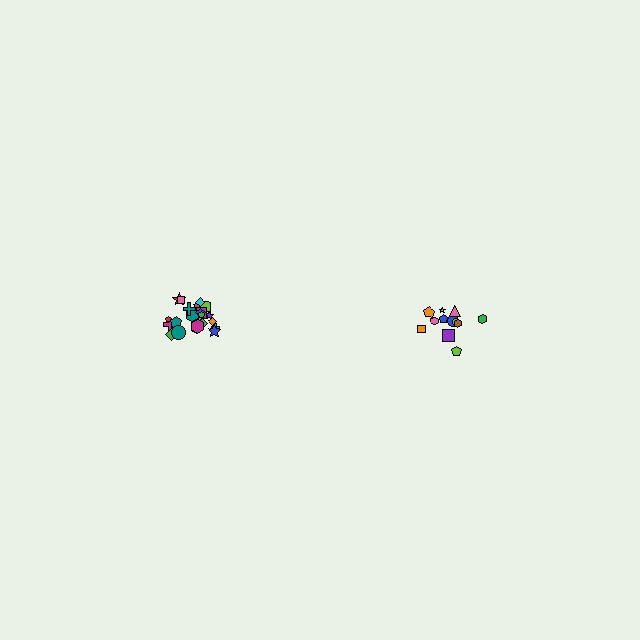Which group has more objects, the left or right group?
The left group.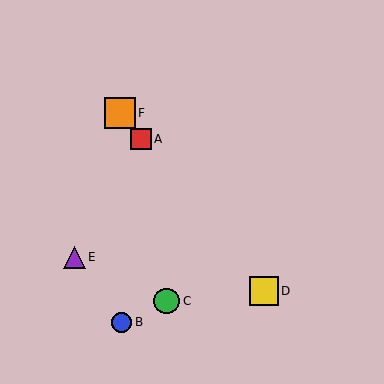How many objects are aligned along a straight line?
3 objects (A, D, F) are aligned along a straight line.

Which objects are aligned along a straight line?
Objects A, D, F are aligned along a straight line.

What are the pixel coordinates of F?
Object F is at (120, 113).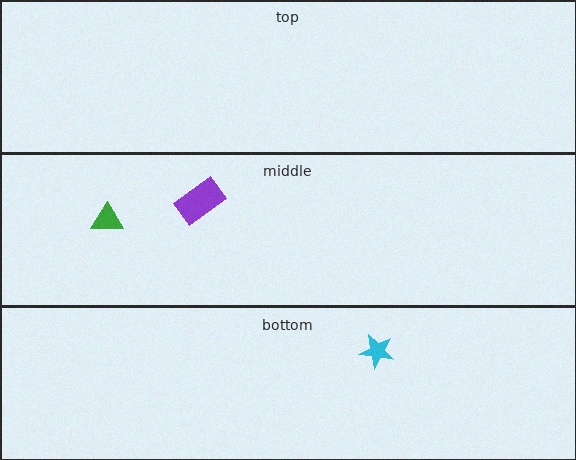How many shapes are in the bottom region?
1.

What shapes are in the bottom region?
The cyan star.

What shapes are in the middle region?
The purple rectangle, the green triangle.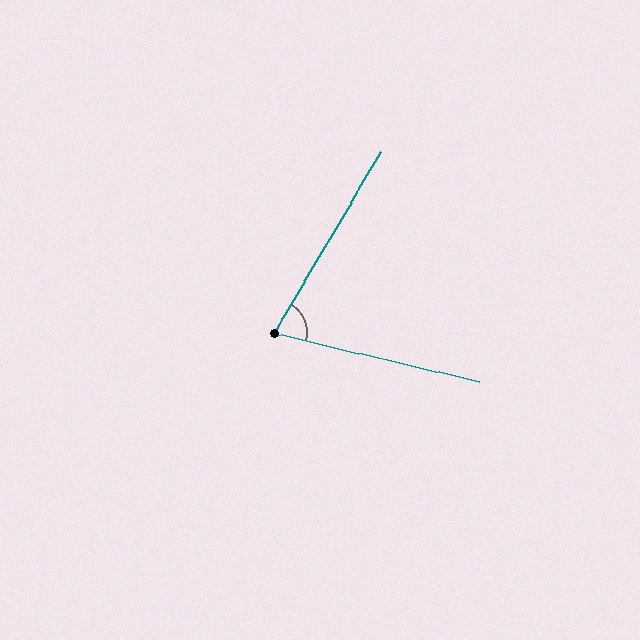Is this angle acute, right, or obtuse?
It is acute.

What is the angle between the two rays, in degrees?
Approximately 73 degrees.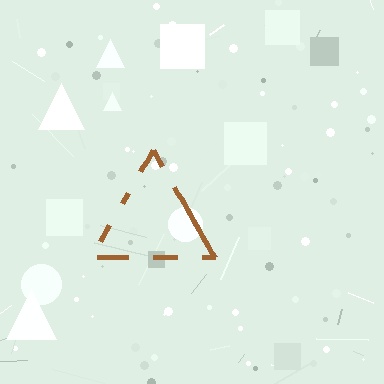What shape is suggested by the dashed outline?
The dashed outline suggests a triangle.